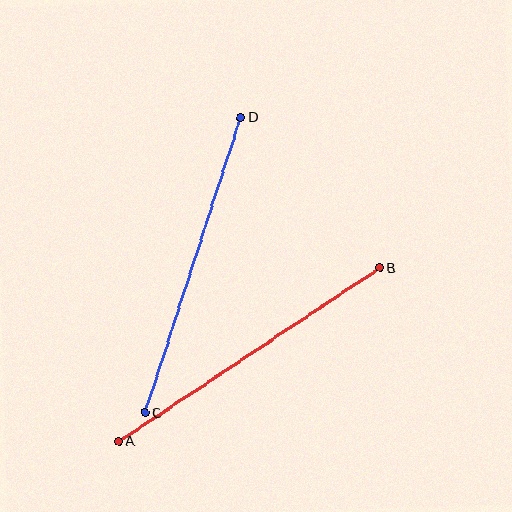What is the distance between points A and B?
The distance is approximately 313 pixels.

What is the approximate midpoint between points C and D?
The midpoint is at approximately (193, 265) pixels.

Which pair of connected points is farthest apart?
Points A and B are farthest apart.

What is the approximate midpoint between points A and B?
The midpoint is at approximately (249, 355) pixels.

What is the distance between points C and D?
The distance is approximately 311 pixels.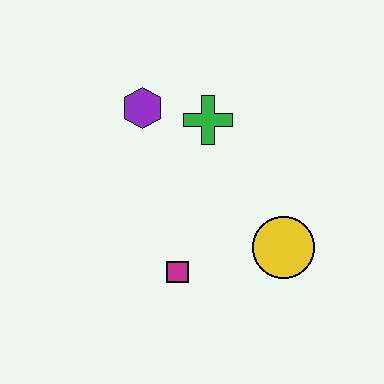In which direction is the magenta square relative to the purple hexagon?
The magenta square is below the purple hexagon.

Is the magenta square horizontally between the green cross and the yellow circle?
No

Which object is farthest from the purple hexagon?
The yellow circle is farthest from the purple hexagon.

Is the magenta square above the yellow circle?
No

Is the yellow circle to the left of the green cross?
No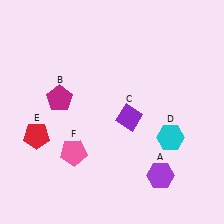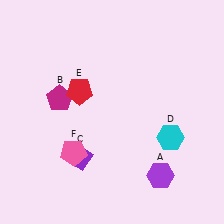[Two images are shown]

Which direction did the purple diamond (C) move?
The purple diamond (C) moved left.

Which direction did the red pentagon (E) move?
The red pentagon (E) moved up.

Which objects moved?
The objects that moved are: the purple diamond (C), the red pentagon (E).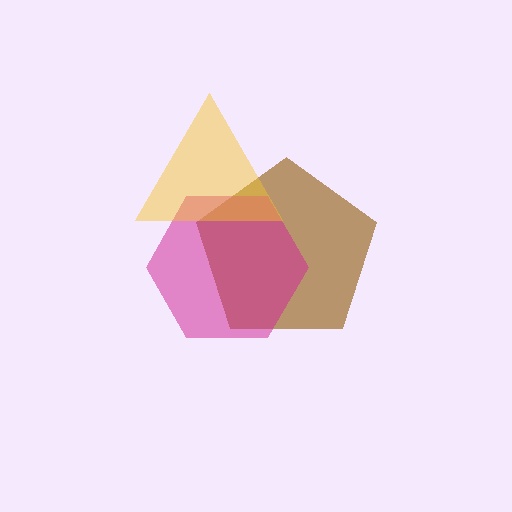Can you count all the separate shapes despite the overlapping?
Yes, there are 3 separate shapes.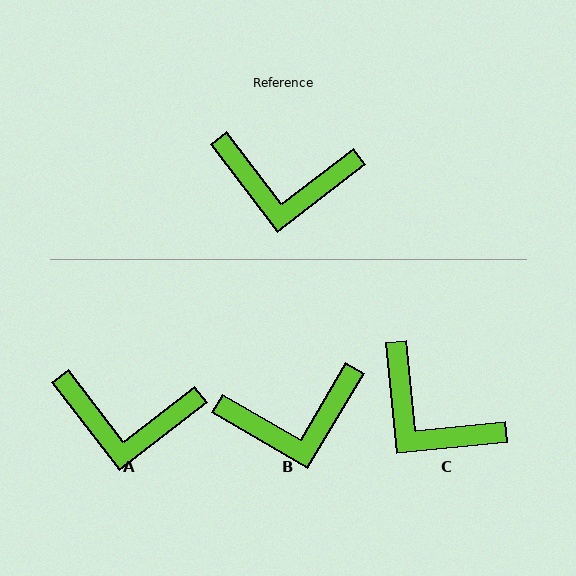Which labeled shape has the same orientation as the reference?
A.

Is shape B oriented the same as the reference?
No, it is off by about 22 degrees.